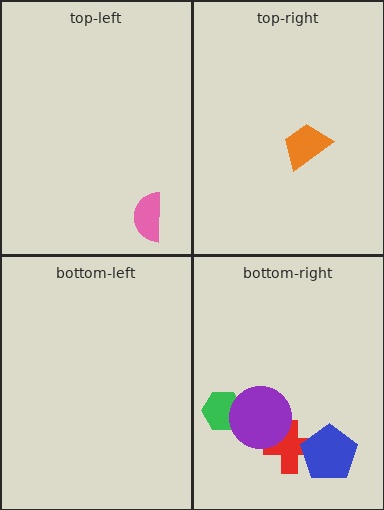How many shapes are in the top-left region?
1.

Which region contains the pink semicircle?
The top-left region.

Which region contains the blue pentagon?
The bottom-right region.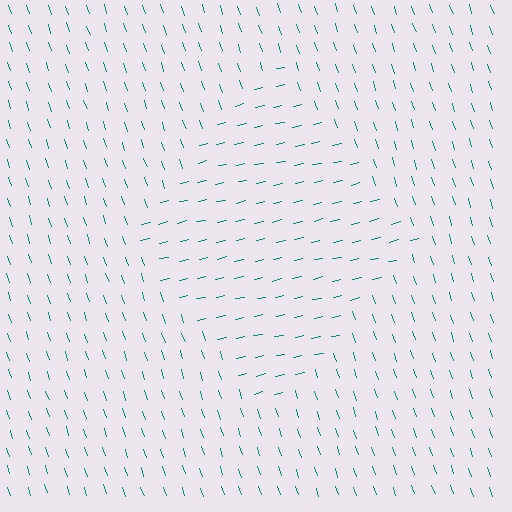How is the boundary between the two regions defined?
The boundary is defined purely by a change in line orientation (approximately 84 degrees difference). All lines are the same color and thickness.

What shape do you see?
I see a diamond.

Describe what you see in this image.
The image is filled with small teal line segments. A diamond region in the image has lines oriented differently from the surrounding lines, creating a visible texture boundary.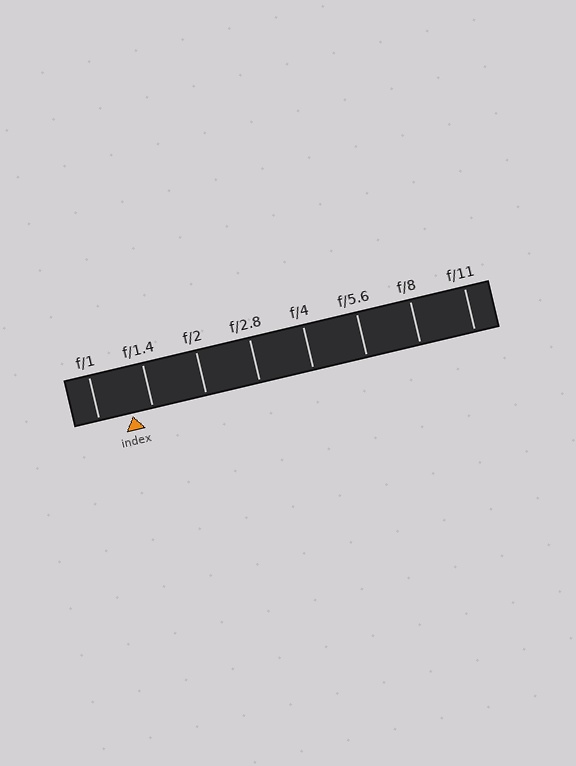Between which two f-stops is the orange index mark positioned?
The index mark is between f/1 and f/1.4.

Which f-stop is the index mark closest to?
The index mark is closest to f/1.4.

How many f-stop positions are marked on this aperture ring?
There are 8 f-stop positions marked.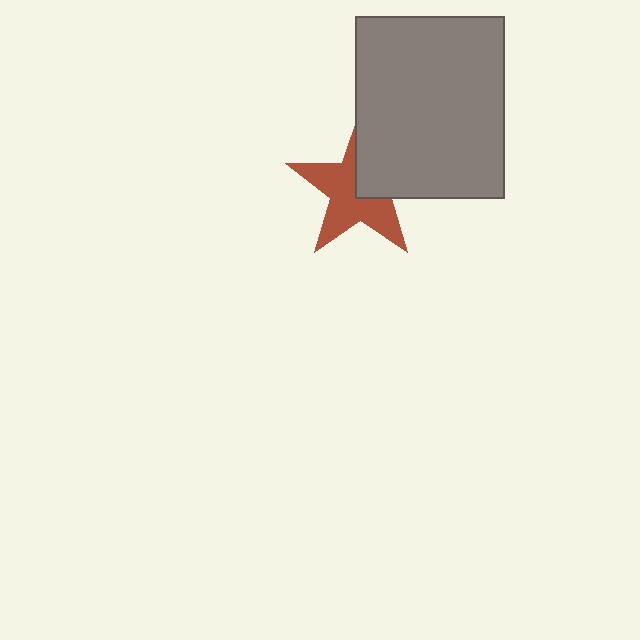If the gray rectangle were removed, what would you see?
You would see the complete brown star.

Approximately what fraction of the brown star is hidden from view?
Roughly 38% of the brown star is hidden behind the gray rectangle.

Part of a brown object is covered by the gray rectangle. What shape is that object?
It is a star.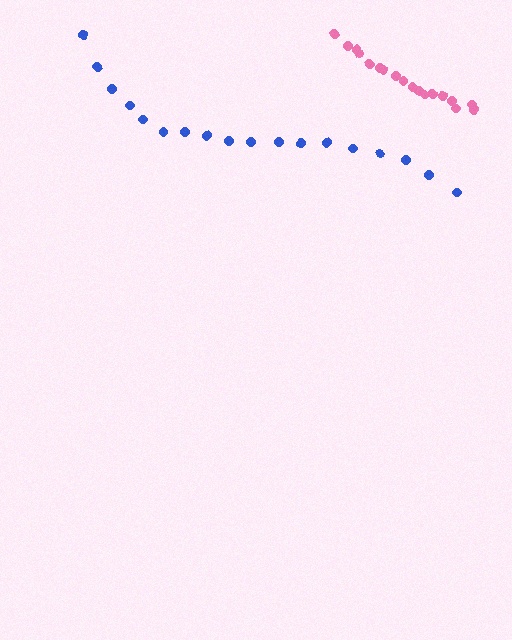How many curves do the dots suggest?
There are 2 distinct paths.